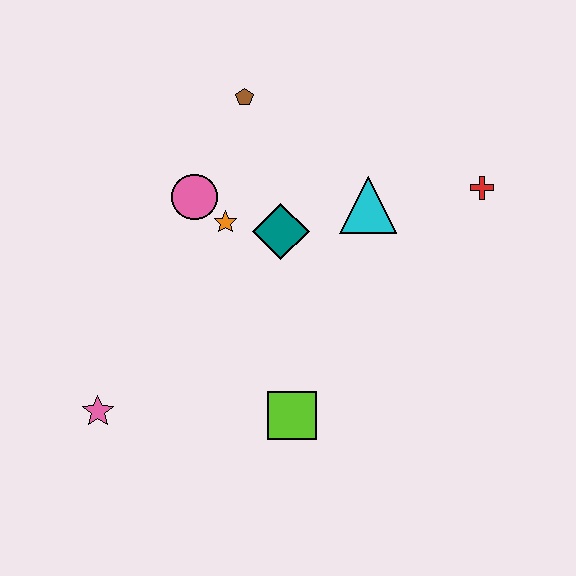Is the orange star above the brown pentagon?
No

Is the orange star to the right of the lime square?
No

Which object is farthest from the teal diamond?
The pink star is farthest from the teal diamond.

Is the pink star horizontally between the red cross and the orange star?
No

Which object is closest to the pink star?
The lime square is closest to the pink star.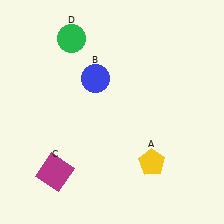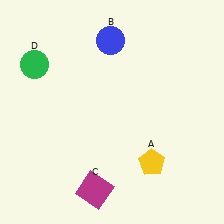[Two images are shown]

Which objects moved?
The objects that moved are: the blue circle (B), the magenta square (C), the green circle (D).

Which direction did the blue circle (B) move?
The blue circle (B) moved up.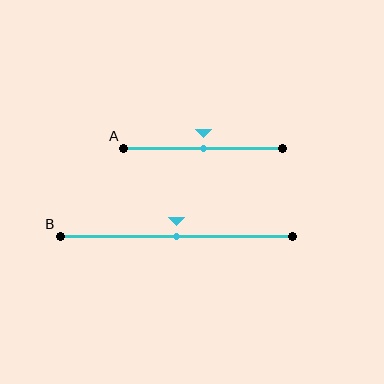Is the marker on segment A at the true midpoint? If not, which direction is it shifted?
Yes, the marker on segment A is at the true midpoint.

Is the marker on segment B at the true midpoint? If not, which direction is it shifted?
Yes, the marker on segment B is at the true midpoint.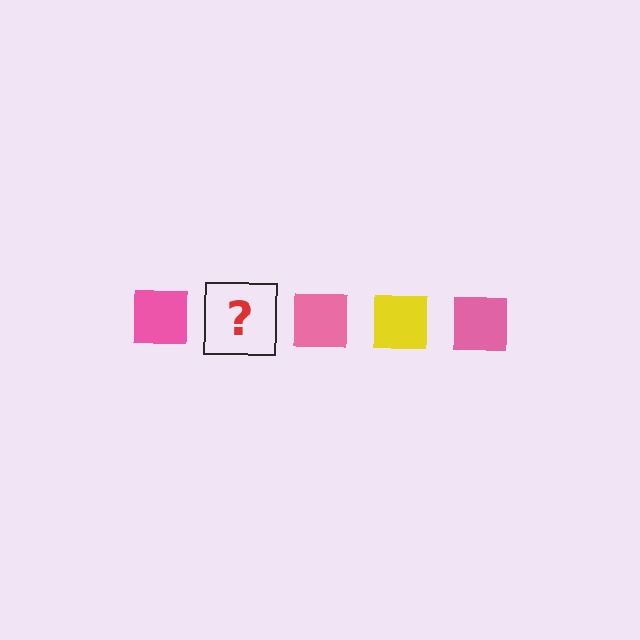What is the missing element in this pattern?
The missing element is a yellow square.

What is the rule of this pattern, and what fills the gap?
The rule is that the pattern cycles through pink, yellow squares. The gap should be filled with a yellow square.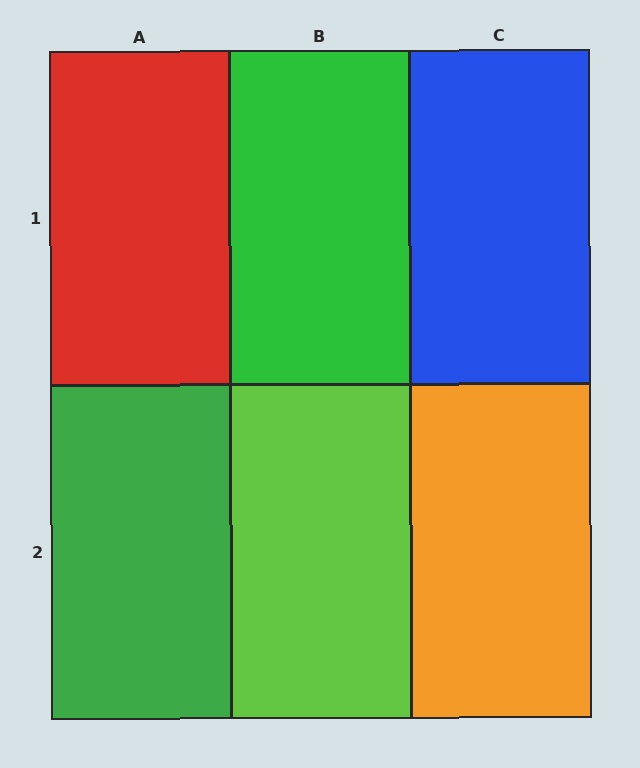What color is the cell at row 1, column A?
Red.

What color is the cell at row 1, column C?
Blue.